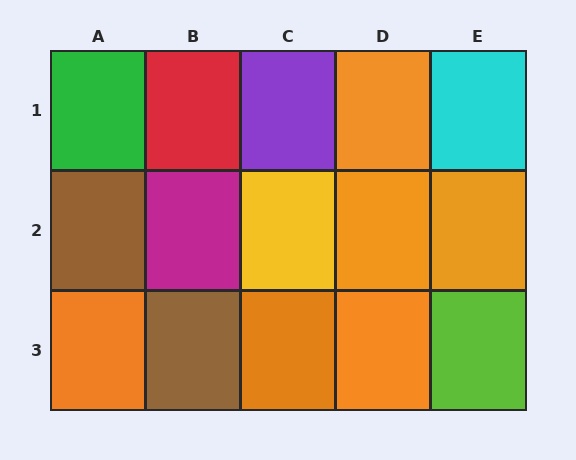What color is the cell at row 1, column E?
Cyan.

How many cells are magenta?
1 cell is magenta.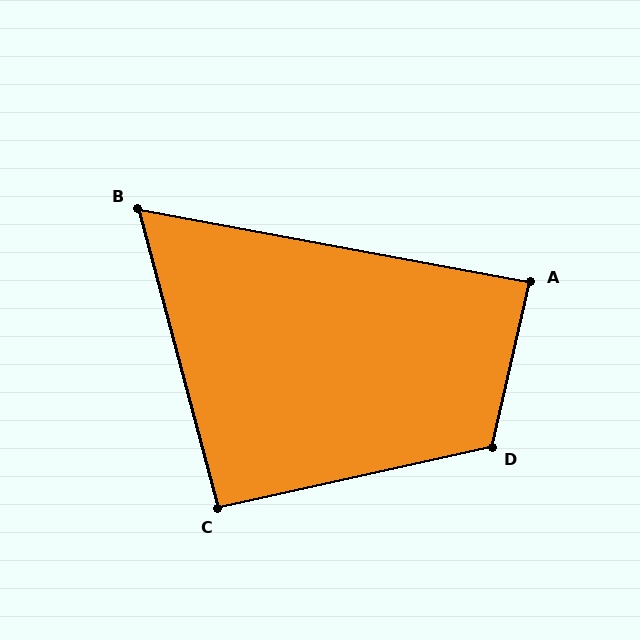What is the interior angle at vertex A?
Approximately 88 degrees (approximately right).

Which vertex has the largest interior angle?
D, at approximately 116 degrees.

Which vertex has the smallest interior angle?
B, at approximately 64 degrees.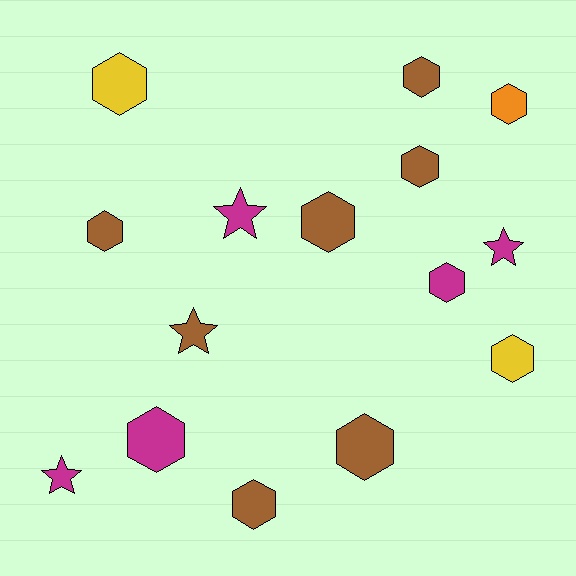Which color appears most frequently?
Brown, with 7 objects.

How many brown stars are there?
There is 1 brown star.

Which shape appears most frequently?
Hexagon, with 11 objects.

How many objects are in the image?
There are 15 objects.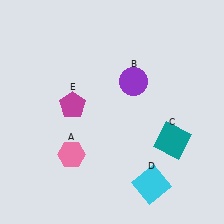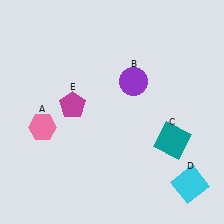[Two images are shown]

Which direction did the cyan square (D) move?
The cyan square (D) moved right.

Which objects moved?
The objects that moved are: the pink hexagon (A), the cyan square (D).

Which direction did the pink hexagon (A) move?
The pink hexagon (A) moved left.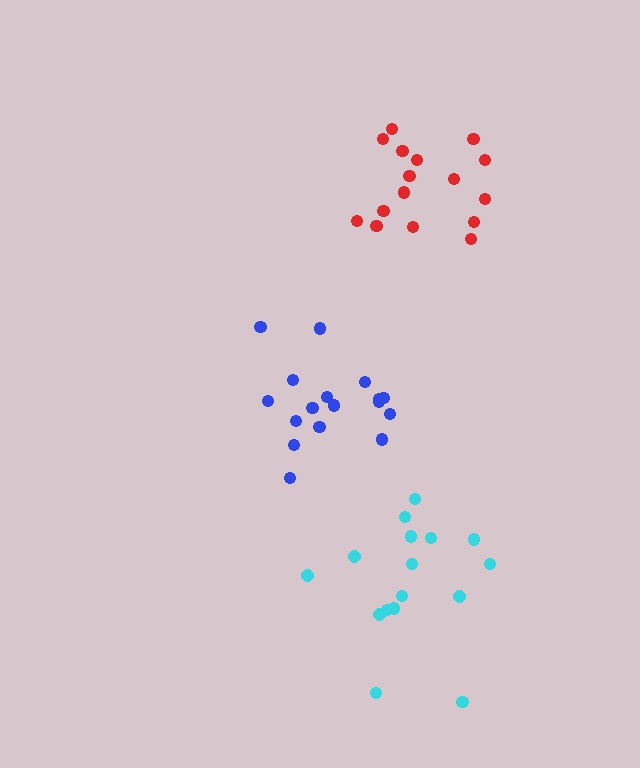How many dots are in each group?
Group 1: 16 dots, Group 2: 16 dots, Group 3: 17 dots (49 total).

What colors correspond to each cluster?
The clusters are colored: cyan, red, blue.